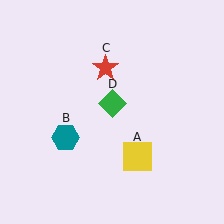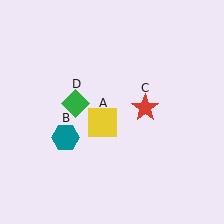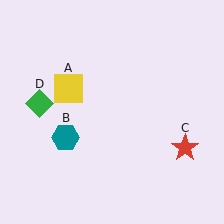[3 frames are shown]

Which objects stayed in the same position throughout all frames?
Teal hexagon (object B) remained stationary.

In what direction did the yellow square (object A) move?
The yellow square (object A) moved up and to the left.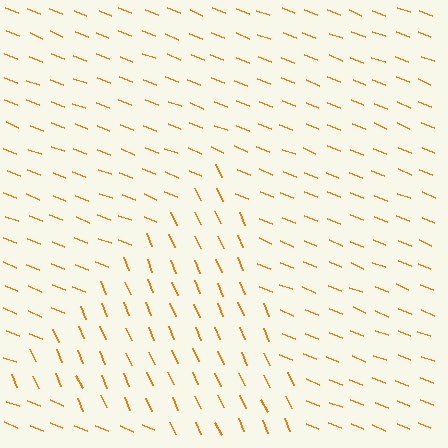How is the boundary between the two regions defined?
The boundary is defined purely by a change in line orientation (approximately 45 degrees difference). All lines are the same color and thickness.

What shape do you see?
I see a triangle.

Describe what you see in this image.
The image is filled with small orange line segments. A triangle region in the image has lines oriented differently from the surrounding lines, creating a visible texture boundary.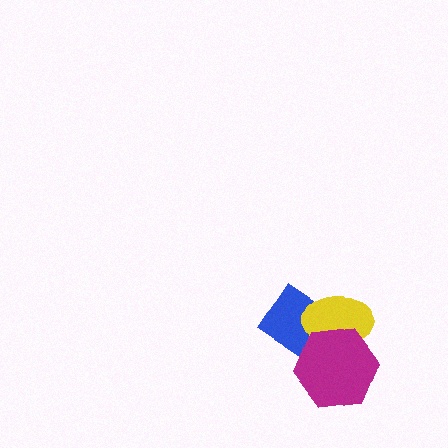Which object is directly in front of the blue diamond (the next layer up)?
The yellow ellipse is directly in front of the blue diamond.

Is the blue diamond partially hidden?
Yes, it is partially covered by another shape.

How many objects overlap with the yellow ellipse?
2 objects overlap with the yellow ellipse.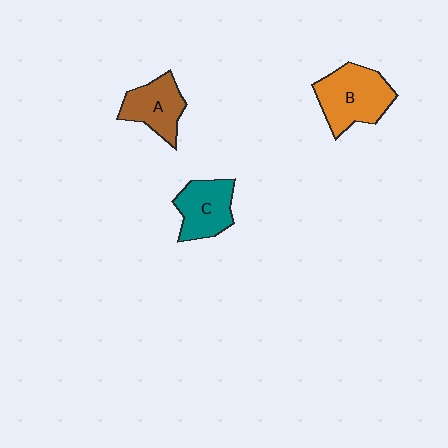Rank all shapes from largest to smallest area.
From largest to smallest: B (orange), C (teal), A (brown).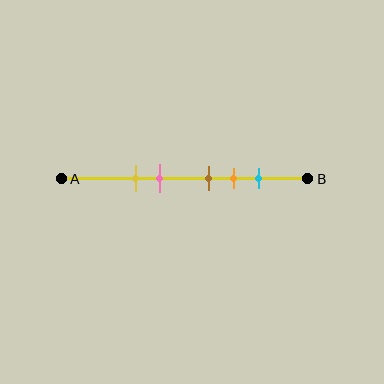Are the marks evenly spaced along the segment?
No, the marks are not evenly spaced.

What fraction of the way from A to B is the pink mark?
The pink mark is approximately 40% (0.4) of the way from A to B.